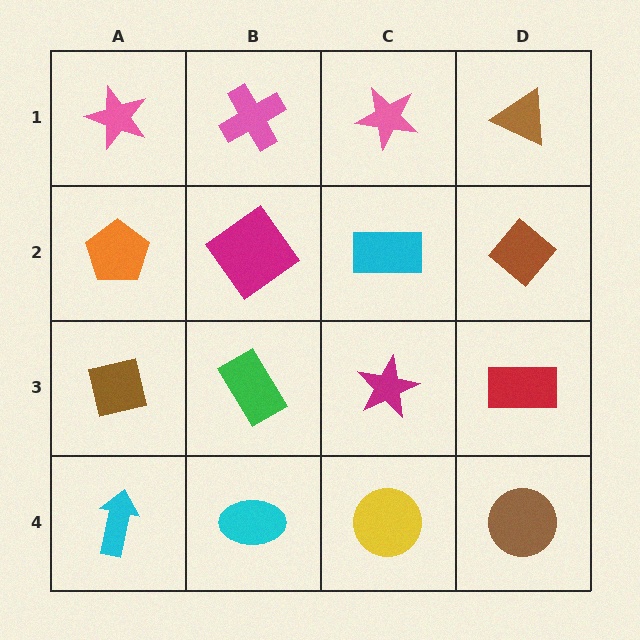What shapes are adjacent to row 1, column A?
An orange pentagon (row 2, column A), a pink cross (row 1, column B).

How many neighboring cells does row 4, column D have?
2.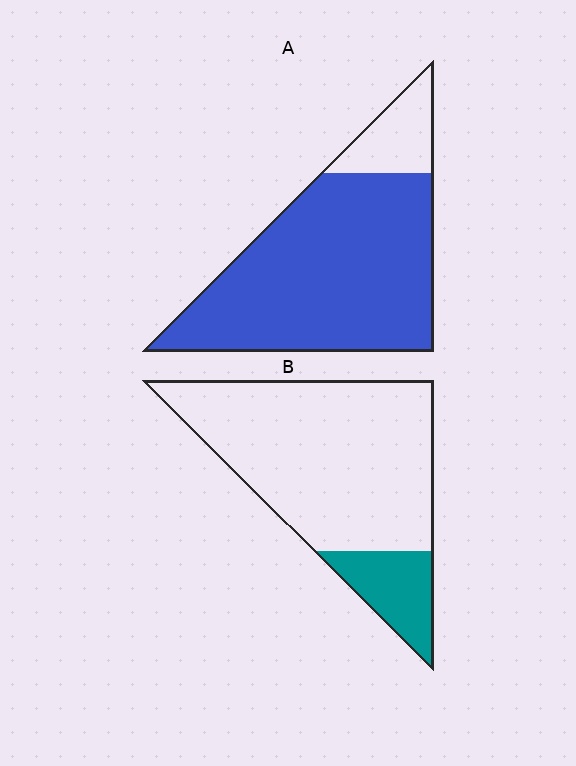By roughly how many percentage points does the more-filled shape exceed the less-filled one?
By roughly 70 percentage points (A over B).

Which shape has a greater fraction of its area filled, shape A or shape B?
Shape A.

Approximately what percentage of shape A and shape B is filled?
A is approximately 85% and B is approximately 15%.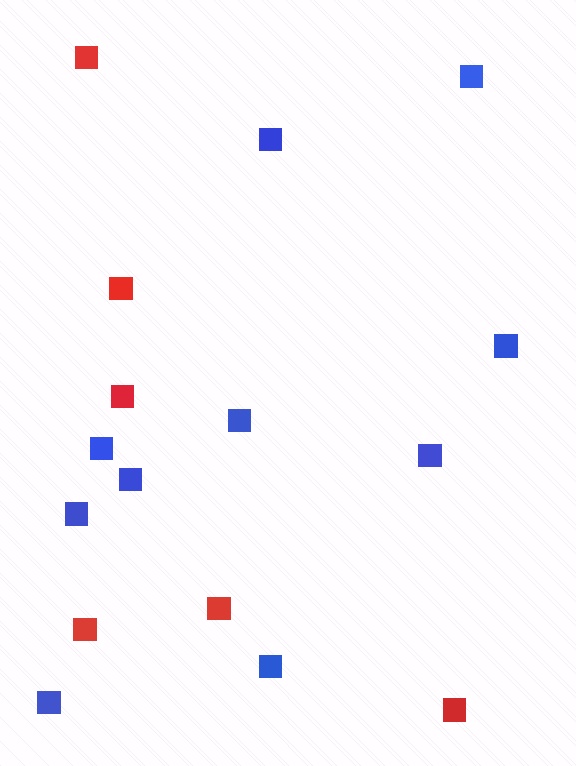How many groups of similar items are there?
There are 2 groups: one group of blue squares (10) and one group of red squares (6).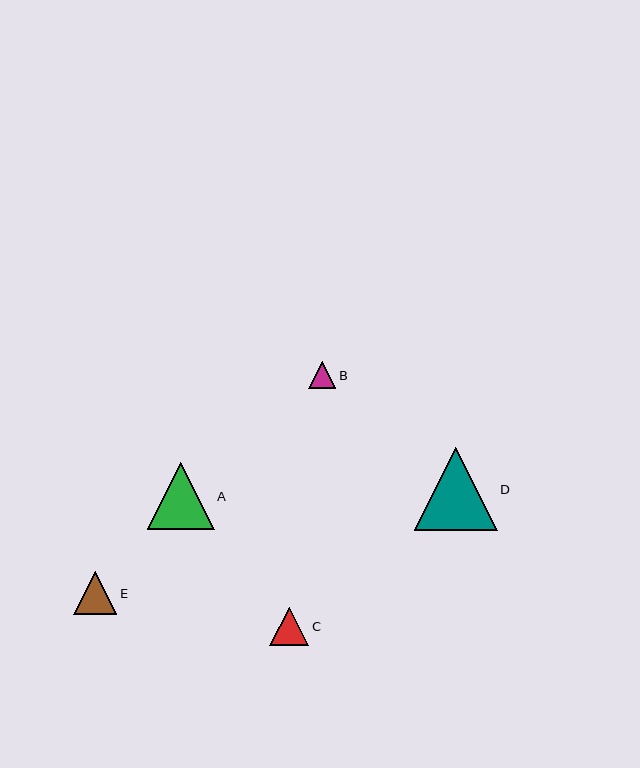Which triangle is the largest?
Triangle D is the largest with a size of approximately 83 pixels.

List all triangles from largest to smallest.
From largest to smallest: D, A, E, C, B.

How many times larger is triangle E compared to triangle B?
Triangle E is approximately 1.6 times the size of triangle B.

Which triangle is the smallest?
Triangle B is the smallest with a size of approximately 27 pixels.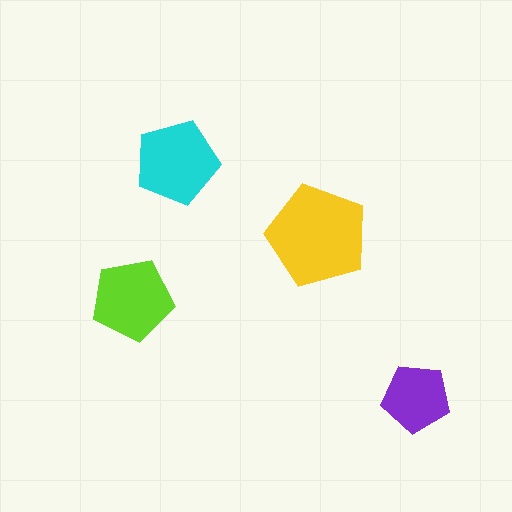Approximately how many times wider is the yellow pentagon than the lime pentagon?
About 1.5 times wider.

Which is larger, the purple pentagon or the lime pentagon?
The lime one.